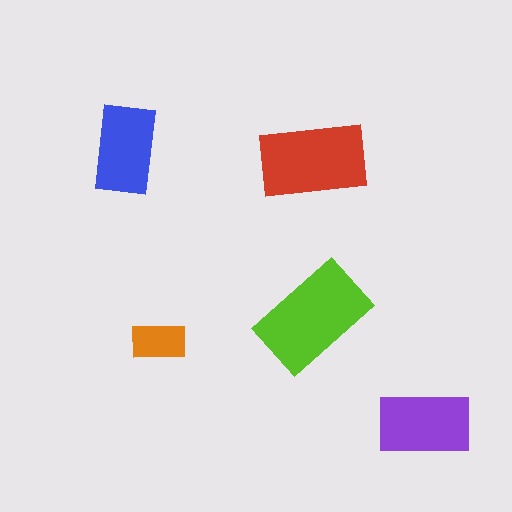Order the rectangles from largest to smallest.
the lime one, the red one, the purple one, the blue one, the orange one.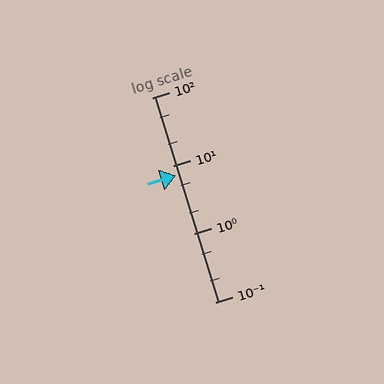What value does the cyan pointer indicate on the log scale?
The pointer indicates approximately 7.1.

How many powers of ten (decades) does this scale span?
The scale spans 3 decades, from 0.1 to 100.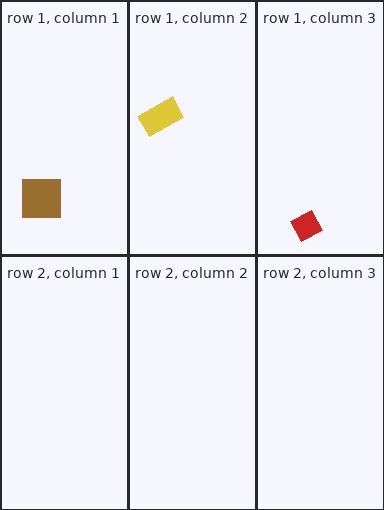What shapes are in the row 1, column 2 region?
The yellow rectangle.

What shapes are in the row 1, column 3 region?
The red diamond.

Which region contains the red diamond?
The row 1, column 3 region.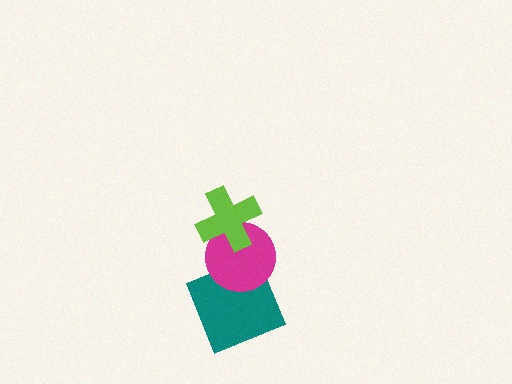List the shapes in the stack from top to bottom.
From top to bottom: the lime cross, the magenta circle, the teal square.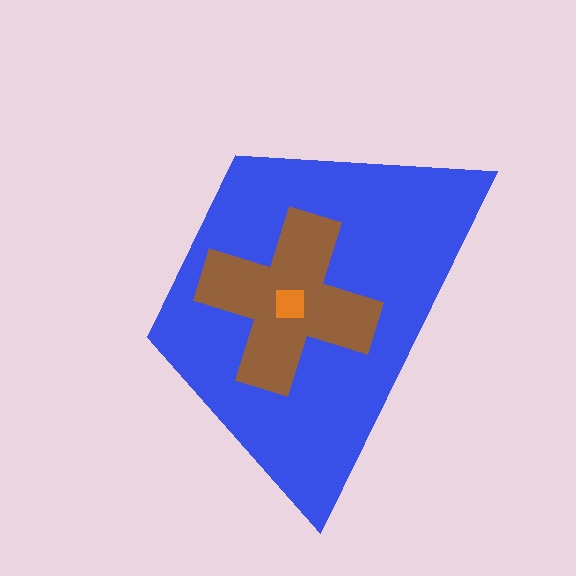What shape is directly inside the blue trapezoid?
The brown cross.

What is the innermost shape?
The orange square.